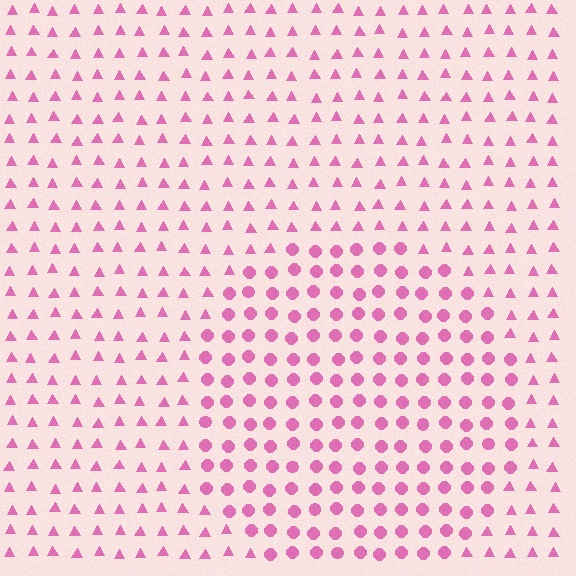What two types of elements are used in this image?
The image uses circles inside the circle region and triangles outside it.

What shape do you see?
I see a circle.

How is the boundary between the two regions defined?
The boundary is defined by a change in element shape: circles inside vs. triangles outside. All elements share the same color and spacing.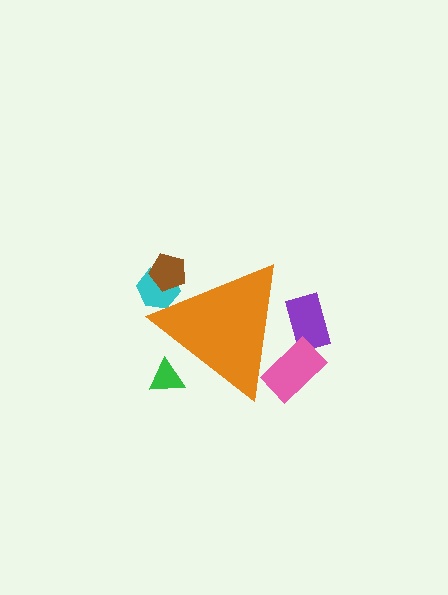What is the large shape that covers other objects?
An orange triangle.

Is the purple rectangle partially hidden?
Yes, the purple rectangle is partially hidden behind the orange triangle.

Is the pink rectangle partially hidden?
Yes, the pink rectangle is partially hidden behind the orange triangle.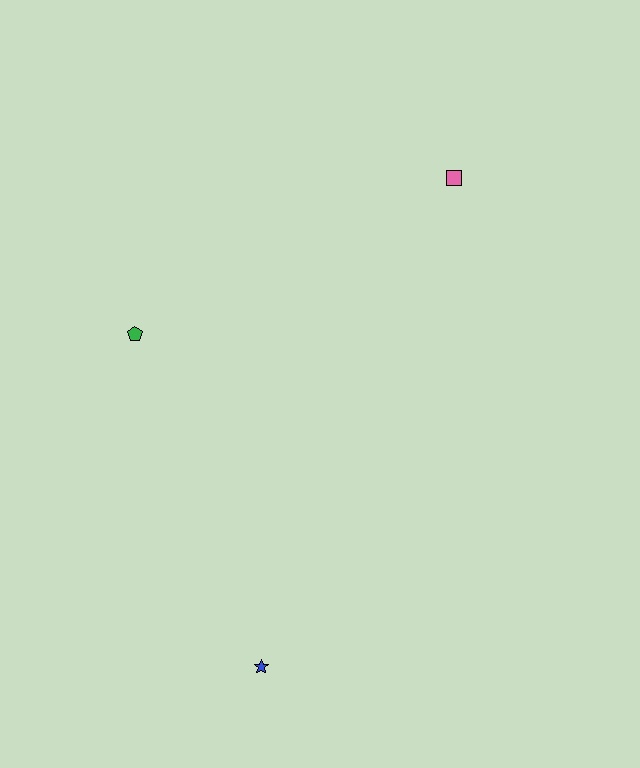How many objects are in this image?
There are 3 objects.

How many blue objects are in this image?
There is 1 blue object.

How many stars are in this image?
There is 1 star.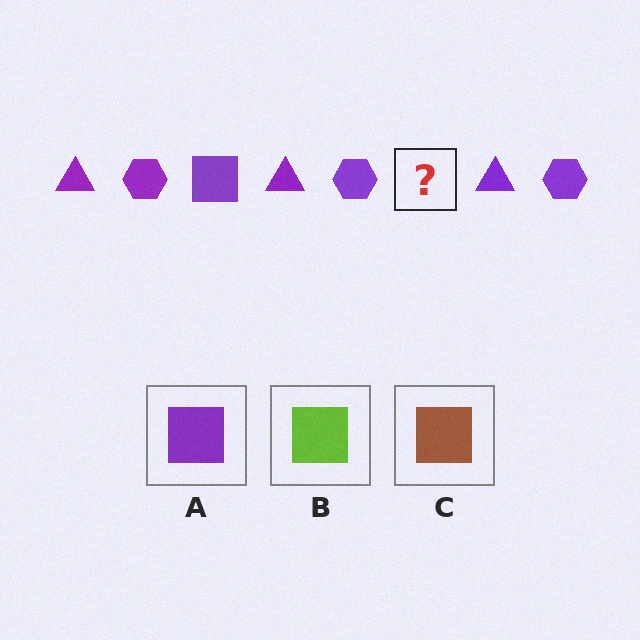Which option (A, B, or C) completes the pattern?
A.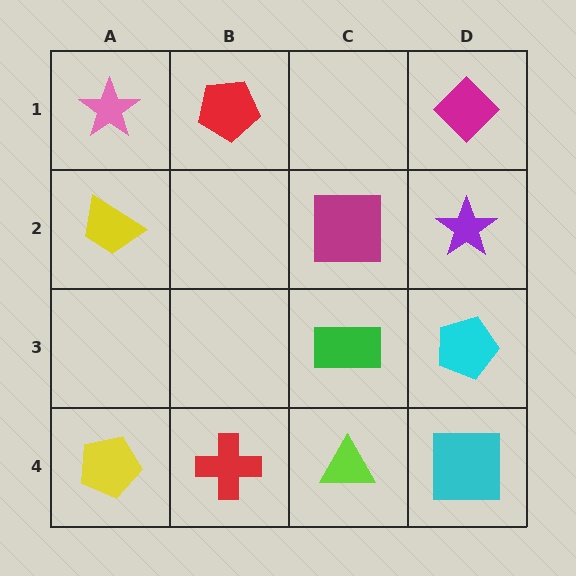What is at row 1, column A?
A pink star.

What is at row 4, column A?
A yellow pentagon.